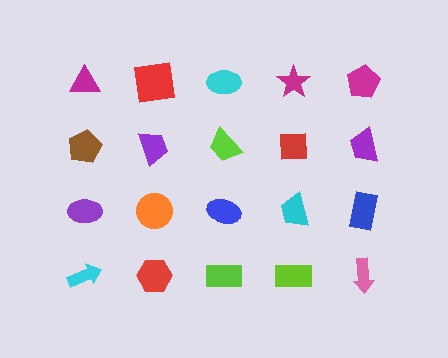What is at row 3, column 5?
A blue rectangle.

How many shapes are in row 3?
5 shapes.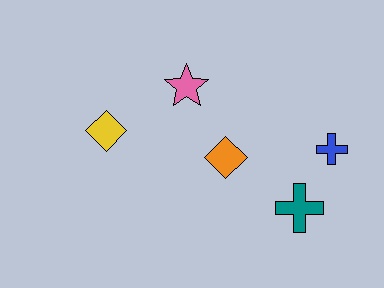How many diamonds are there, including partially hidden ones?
There are 2 diamonds.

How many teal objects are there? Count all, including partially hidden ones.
There is 1 teal object.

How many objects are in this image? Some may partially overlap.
There are 5 objects.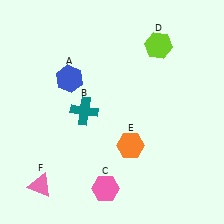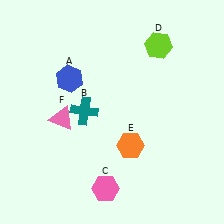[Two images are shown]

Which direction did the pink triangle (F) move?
The pink triangle (F) moved up.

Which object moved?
The pink triangle (F) moved up.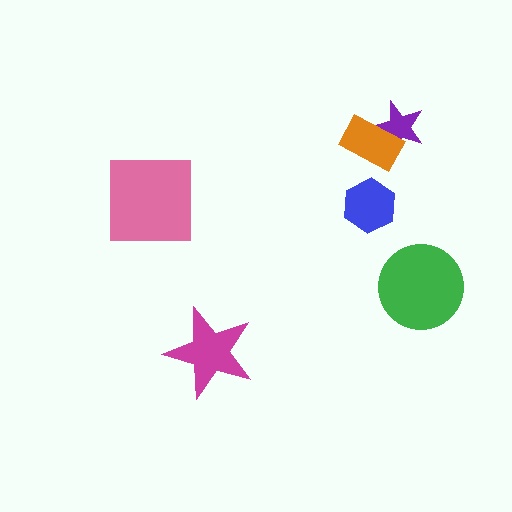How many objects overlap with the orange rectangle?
1 object overlaps with the orange rectangle.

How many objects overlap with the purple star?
1 object overlaps with the purple star.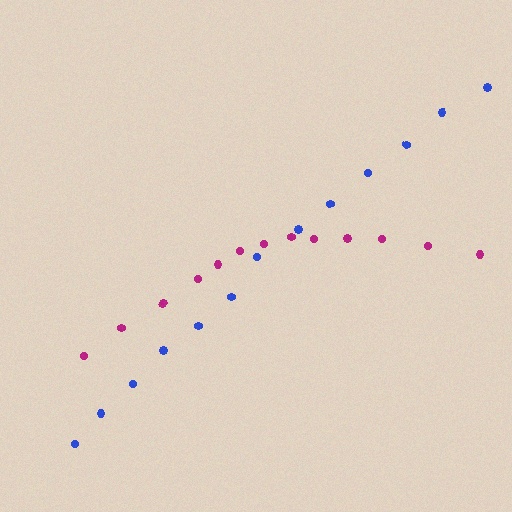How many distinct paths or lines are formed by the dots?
There are 2 distinct paths.